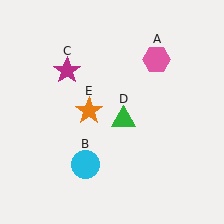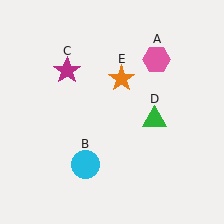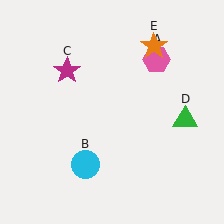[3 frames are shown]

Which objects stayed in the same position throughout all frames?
Pink hexagon (object A) and cyan circle (object B) and magenta star (object C) remained stationary.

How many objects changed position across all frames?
2 objects changed position: green triangle (object D), orange star (object E).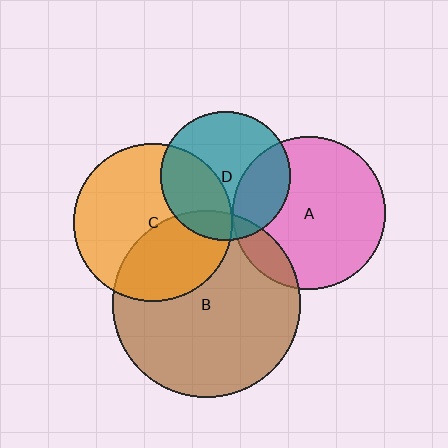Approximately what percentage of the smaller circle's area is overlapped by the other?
Approximately 40%.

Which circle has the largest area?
Circle B (brown).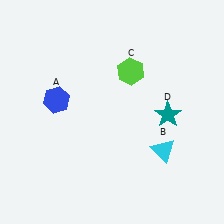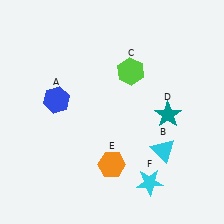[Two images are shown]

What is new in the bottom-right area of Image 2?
A cyan star (F) was added in the bottom-right area of Image 2.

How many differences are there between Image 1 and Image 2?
There are 2 differences between the two images.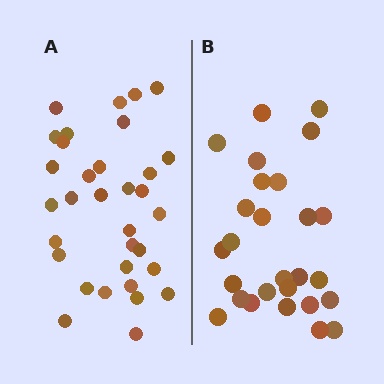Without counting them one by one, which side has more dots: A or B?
Region A (the left region) has more dots.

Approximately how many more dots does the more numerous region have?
Region A has about 6 more dots than region B.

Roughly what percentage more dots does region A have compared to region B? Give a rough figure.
About 20% more.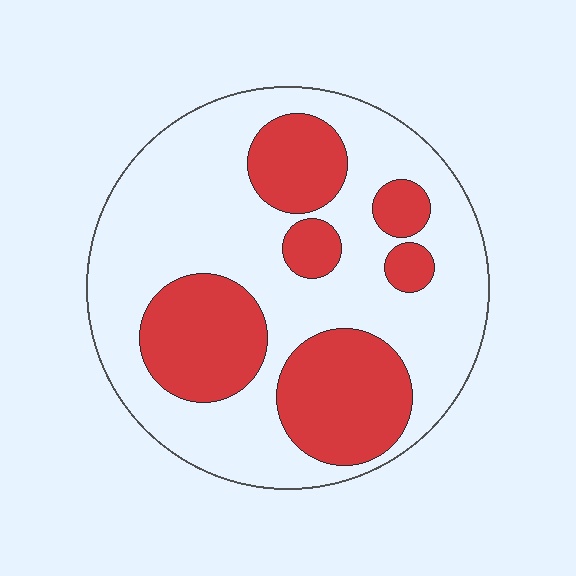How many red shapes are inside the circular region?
6.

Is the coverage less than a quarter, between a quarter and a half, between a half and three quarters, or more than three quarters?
Between a quarter and a half.